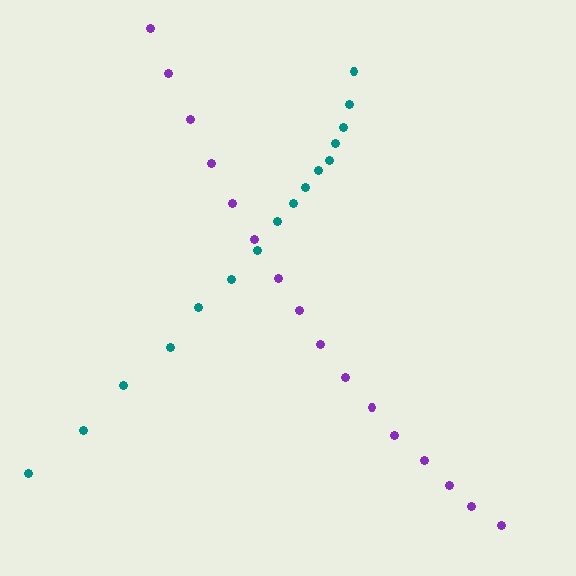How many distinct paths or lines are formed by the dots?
There are 2 distinct paths.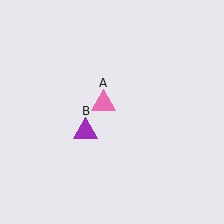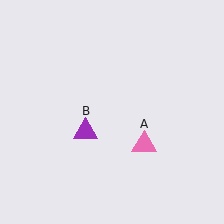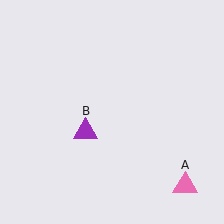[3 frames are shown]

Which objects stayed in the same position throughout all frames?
Purple triangle (object B) remained stationary.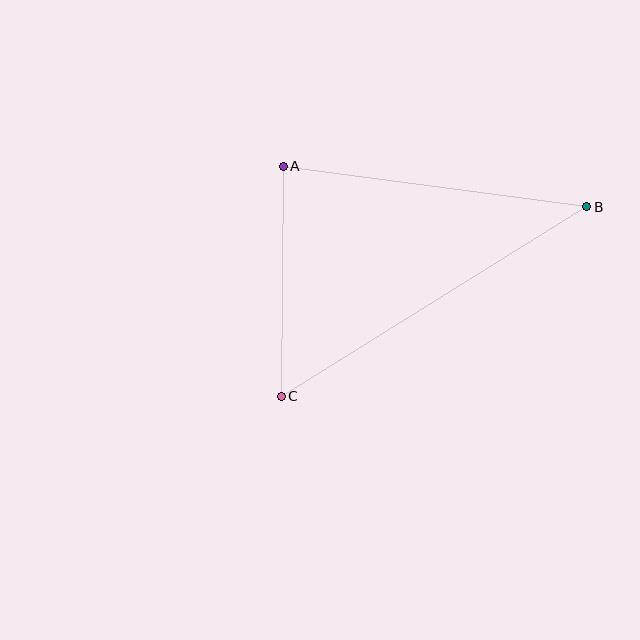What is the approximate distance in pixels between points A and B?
The distance between A and B is approximately 306 pixels.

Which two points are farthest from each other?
Points B and C are farthest from each other.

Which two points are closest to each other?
Points A and C are closest to each other.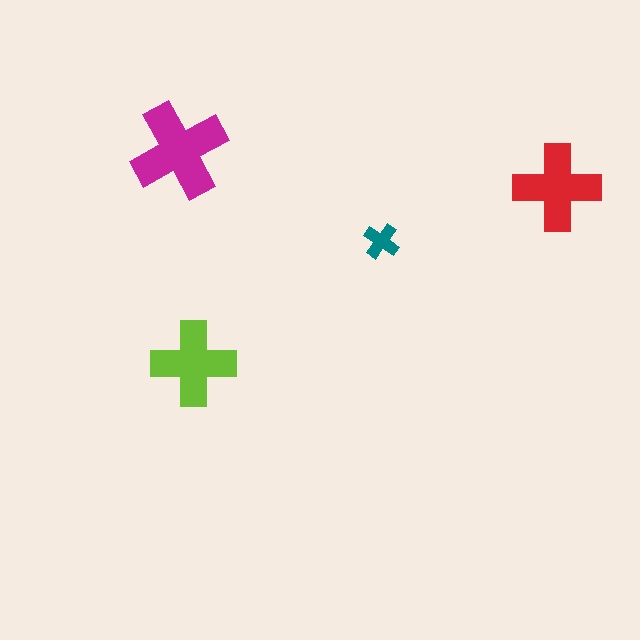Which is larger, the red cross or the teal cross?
The red one.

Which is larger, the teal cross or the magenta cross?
The magenta one.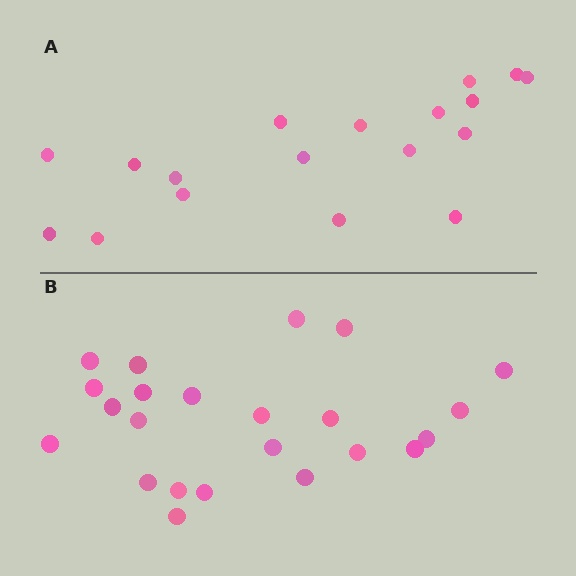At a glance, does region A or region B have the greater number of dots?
Region B (the bottom region) has more dots.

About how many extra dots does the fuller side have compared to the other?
Region B has about 5 more dots than region A.